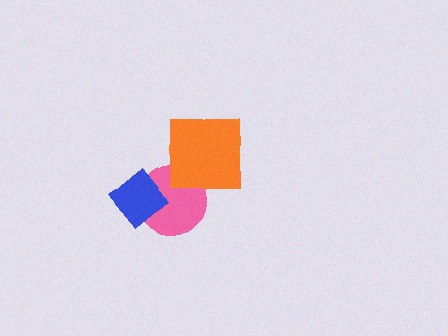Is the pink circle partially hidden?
Yes, it is partially covered by another shape.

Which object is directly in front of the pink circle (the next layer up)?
The orange square is directly in front of the pink circle.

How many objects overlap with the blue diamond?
1 object overlaps with the blue diamond.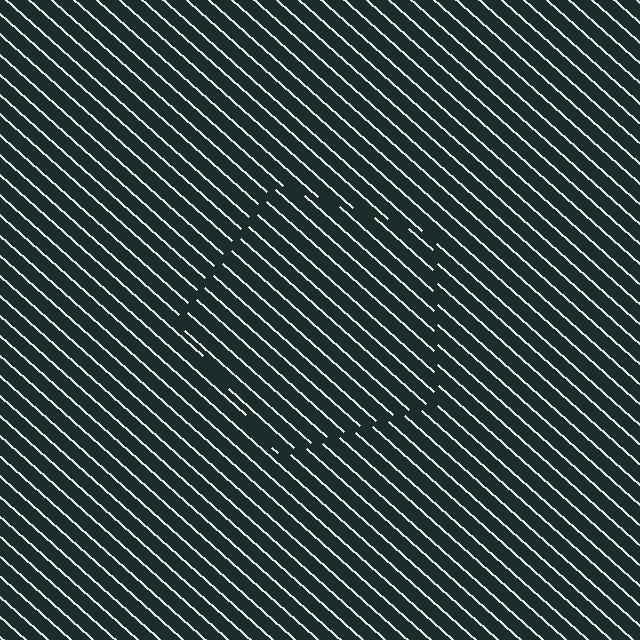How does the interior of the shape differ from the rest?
The interior of the shape contains the same grating, shifted by half a period — the contour is defined by the phase discontinuity where line-ends from the inner and outer gratings abut.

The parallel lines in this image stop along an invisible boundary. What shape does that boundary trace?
An illusory pentagon. The interior of the shape contains the same grating, shifted by half a period — the contour is defined by the phase discontinuity where line-ends from the inner and outer gratings abut.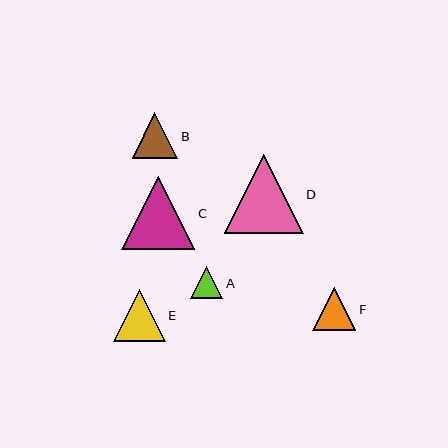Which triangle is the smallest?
Triangle A is the smallest with a size of approximately 32 pixels.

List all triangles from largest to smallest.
From largest to smallest: D, C, E, B, F, A.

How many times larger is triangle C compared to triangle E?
Triangle C is approximately 1.4 times the size of triangle E.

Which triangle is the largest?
Triangle D is the largest with a size of approximately 79 pixels.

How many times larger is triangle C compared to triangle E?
Triangle C is approximately 1.4 times the size of triangle E.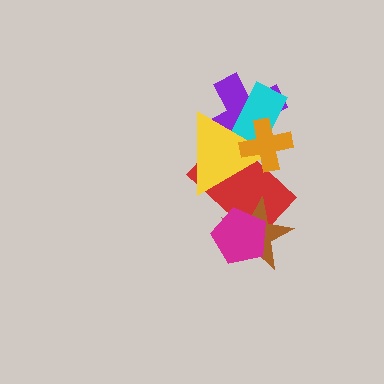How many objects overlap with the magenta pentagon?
2 objects overlap with the magenta pentagon.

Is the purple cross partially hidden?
Yes, it is partially covered by another shape.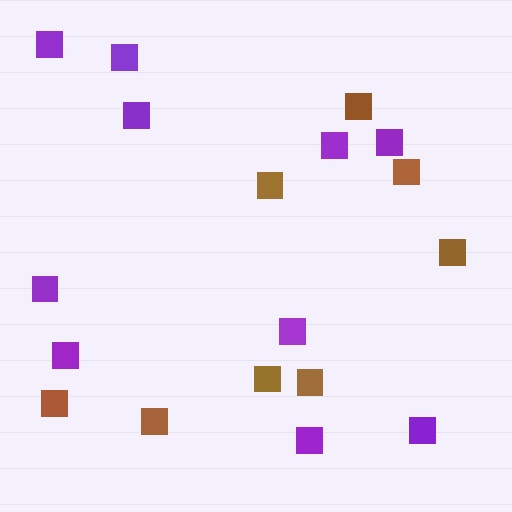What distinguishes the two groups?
There are 2 groups: one group of brown squares (8) and one group of purple squares (10).